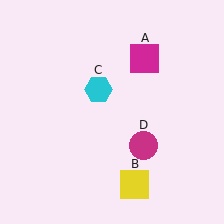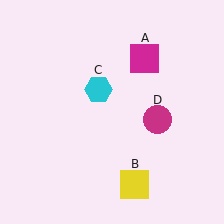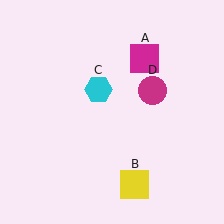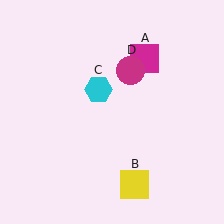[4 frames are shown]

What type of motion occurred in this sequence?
The magenta circle (object D) rotated counterclockwise around the center of the scene.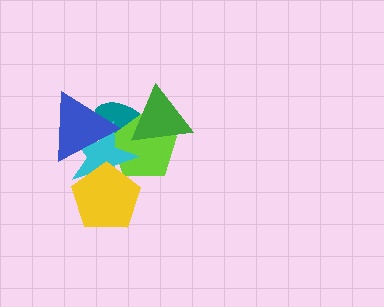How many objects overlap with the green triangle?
2 objects overlap with the green triangle.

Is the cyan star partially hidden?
Yes, it is partially covered by another shape.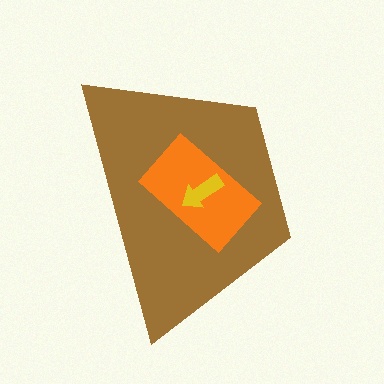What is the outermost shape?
The brown trapezoid.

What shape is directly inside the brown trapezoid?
The orange rectangle.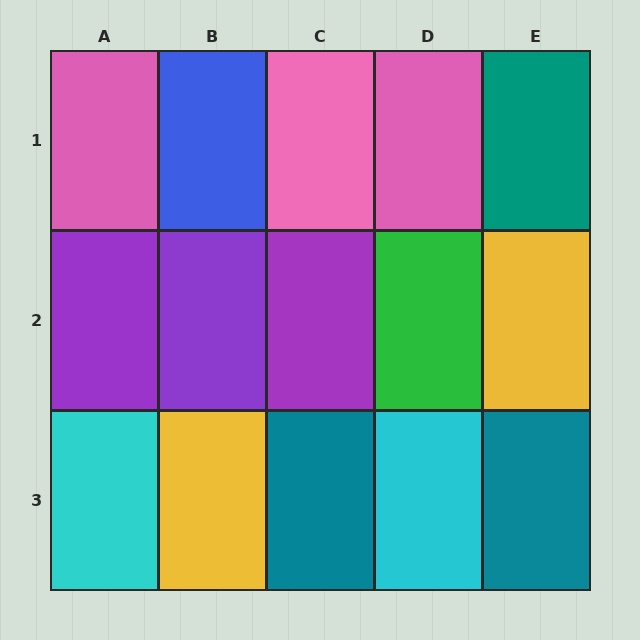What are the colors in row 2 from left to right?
Purple, purple, purple, green, yellow.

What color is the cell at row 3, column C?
Teal.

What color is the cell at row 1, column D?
Pink.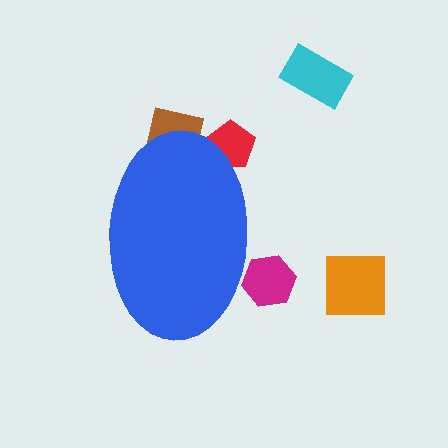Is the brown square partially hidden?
Yes, the brown square is partially hidden behind the blue ellipse.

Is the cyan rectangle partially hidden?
No, the cyan rectangle is fully visible.